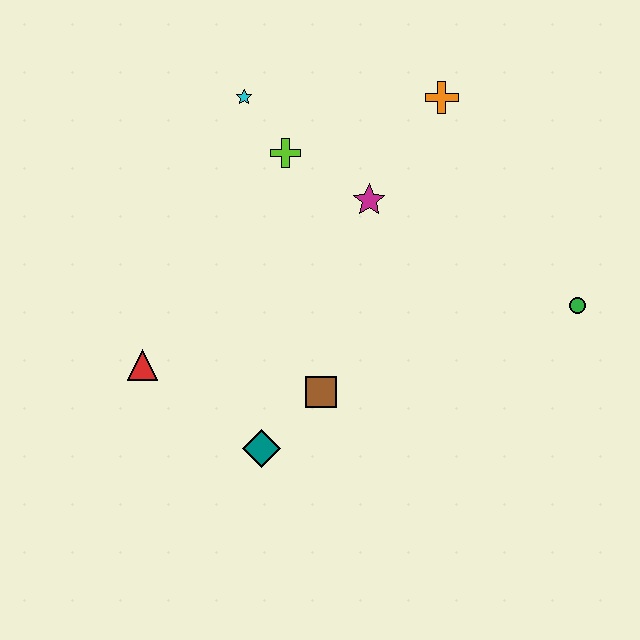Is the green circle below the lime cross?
Yes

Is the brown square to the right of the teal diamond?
Yes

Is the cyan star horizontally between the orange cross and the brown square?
No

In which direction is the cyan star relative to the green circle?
The cyan star is to the left of the green circle.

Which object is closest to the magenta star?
The lime cross is closest to the magenta star.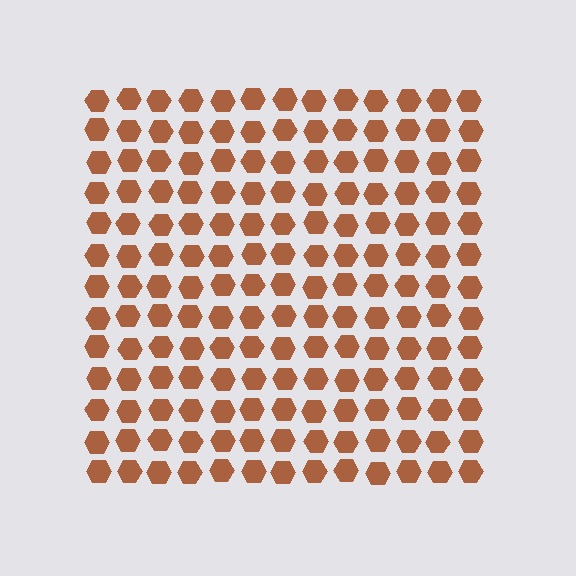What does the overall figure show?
The overall figure shows a square.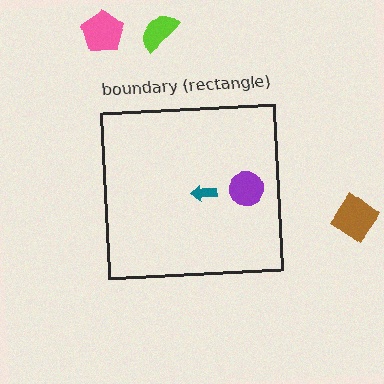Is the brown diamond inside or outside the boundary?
Outside.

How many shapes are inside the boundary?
2 inside, 3 outside.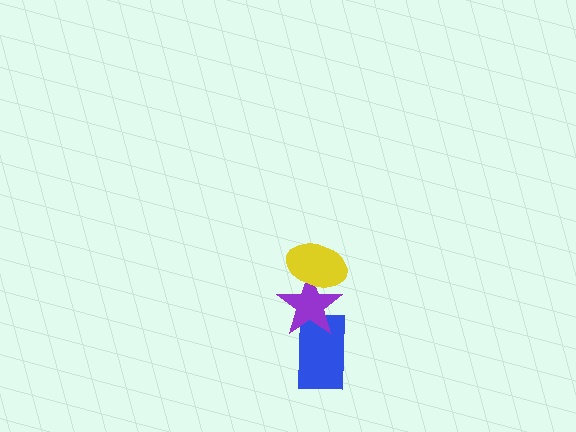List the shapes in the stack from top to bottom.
From top to bottom: the yellow ellipse, the purple star, the blue rectangle.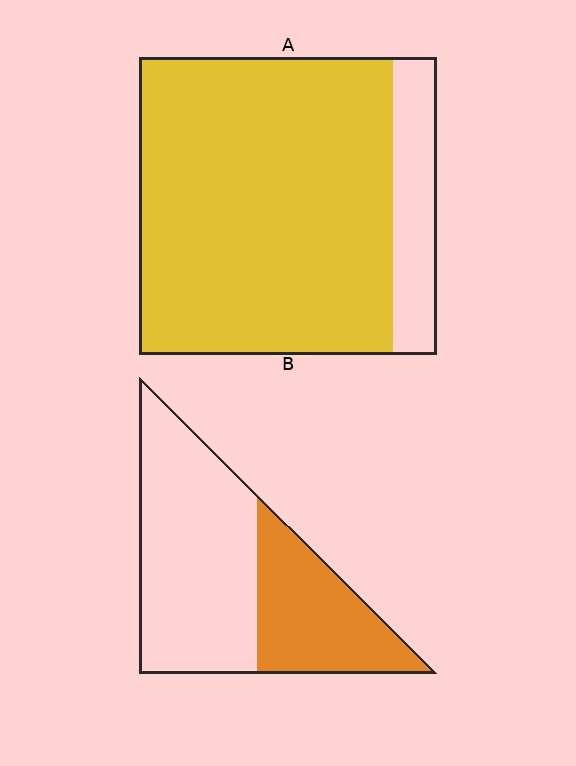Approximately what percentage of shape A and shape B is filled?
A is approximately 85% and B is approximately 35%.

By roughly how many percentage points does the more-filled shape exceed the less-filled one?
By roughly 50 percentage points (A over B).